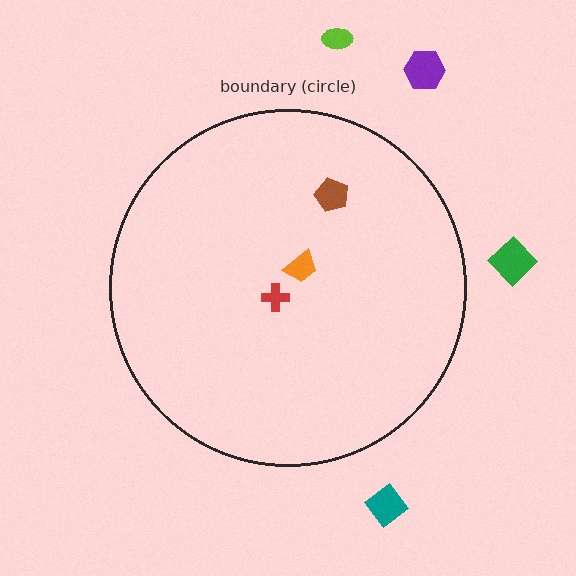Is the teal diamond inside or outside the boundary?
Outside.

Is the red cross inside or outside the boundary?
Inside.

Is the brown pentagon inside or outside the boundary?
Inside.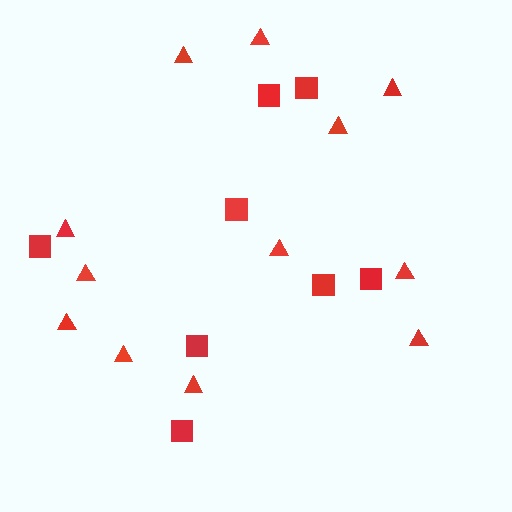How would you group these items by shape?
There are 2 groups: one group of triangles (12) and one group of squares (8).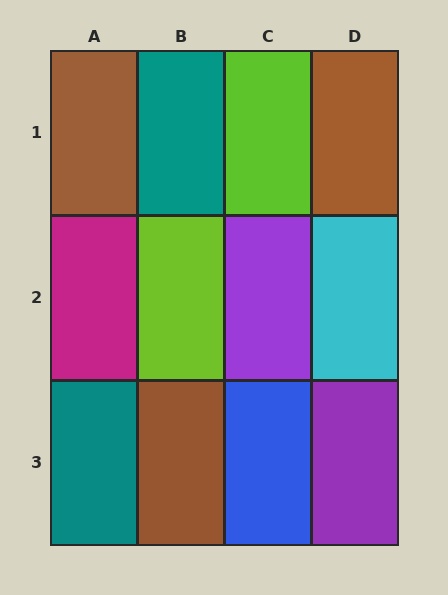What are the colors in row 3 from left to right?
Teal, brown, blue, purple.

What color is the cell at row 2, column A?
Magenta.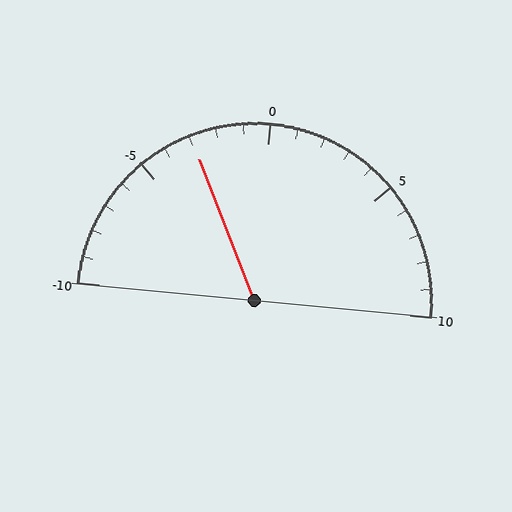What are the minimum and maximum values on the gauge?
The gauge ranges from -10 to 10.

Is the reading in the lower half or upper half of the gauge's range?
The reading is in the lower half of the range (-10 to 10).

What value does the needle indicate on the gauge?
The needle indicates approximately -3.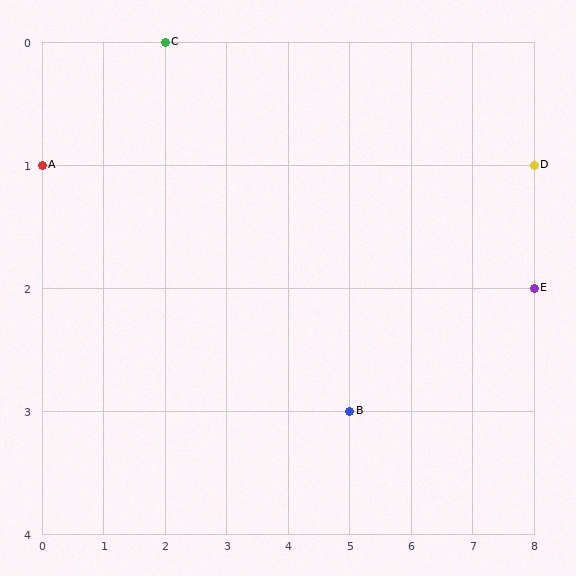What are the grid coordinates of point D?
Point D is at grid coordinates (8, 1).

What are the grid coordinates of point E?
Point E is at grid coordinates (8, 2).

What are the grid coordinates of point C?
Point C is at grid coordinates (2, 0).